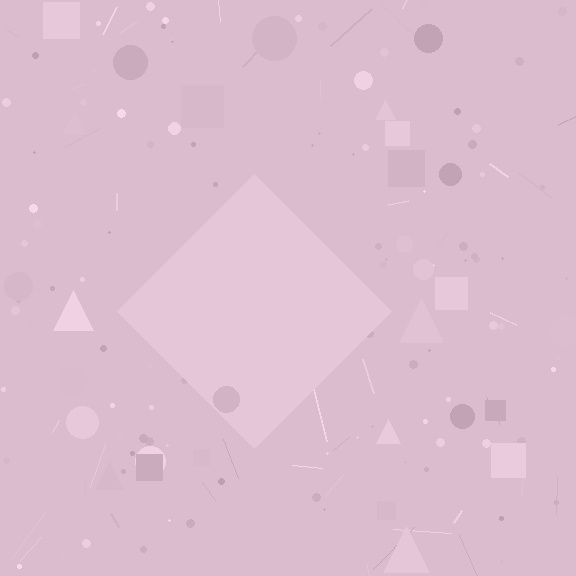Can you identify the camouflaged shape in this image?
The camouflaged shape is a diamond.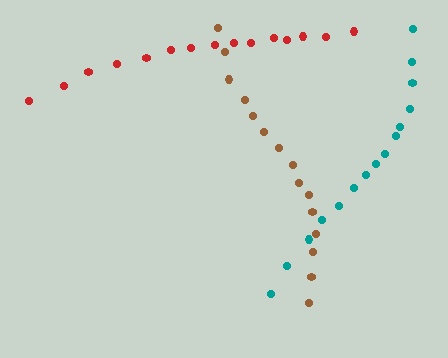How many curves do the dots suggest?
There are 3 distinct paths.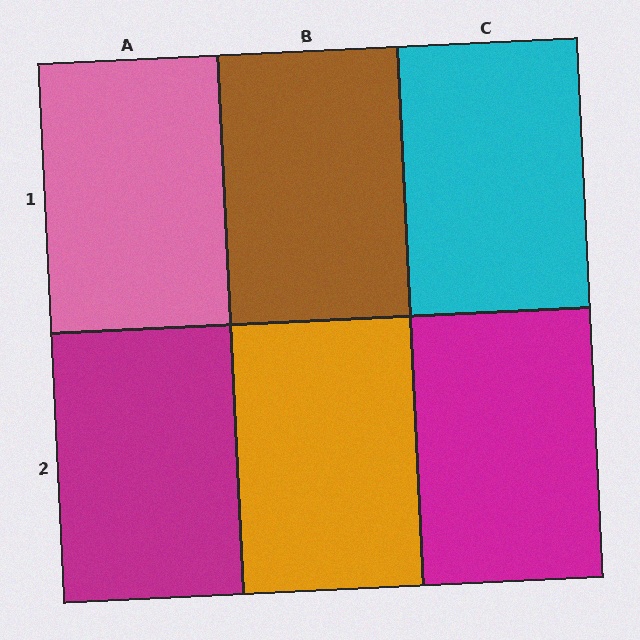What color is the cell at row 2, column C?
Magenta.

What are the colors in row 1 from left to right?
Pink, brown, cyan.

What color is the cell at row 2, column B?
Orange.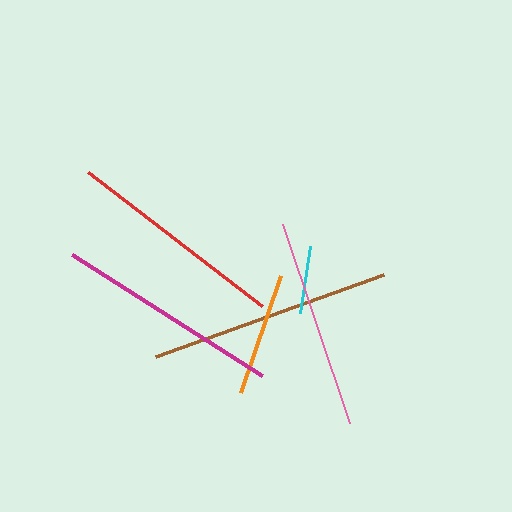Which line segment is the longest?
The brown line is the longest at approximately 243 pixels.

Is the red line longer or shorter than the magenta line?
The magenta line is longer than the red line.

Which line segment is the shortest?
The cyan line is the shortest at approximately 67 pixels.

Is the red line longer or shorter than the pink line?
The red line is longer than the pink line.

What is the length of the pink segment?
The pink segment is approximately 210 pixels long.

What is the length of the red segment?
The red segment is approximately 220 pixels long.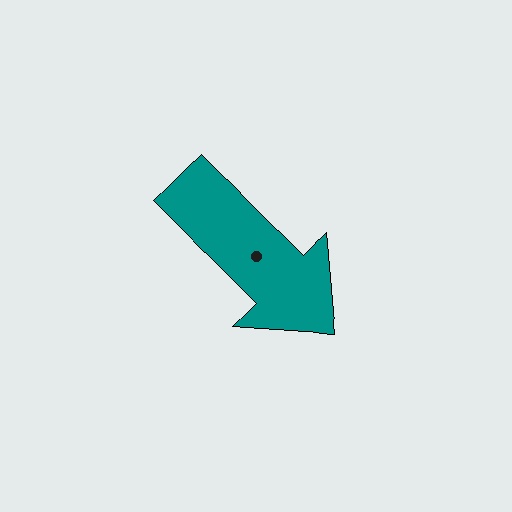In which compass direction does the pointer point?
Southeast.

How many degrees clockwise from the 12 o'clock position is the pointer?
Approximately 135 degrees.